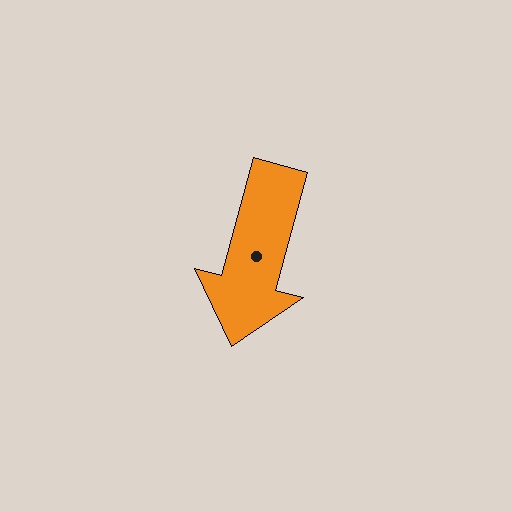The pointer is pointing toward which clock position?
Roughly 7 o'clock.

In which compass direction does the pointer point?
South.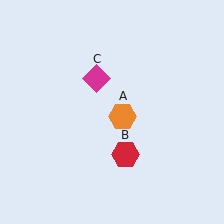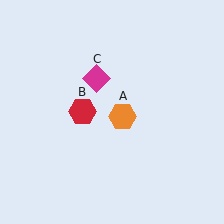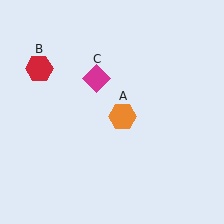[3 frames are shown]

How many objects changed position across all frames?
1 object changed position: red hexagon (object B).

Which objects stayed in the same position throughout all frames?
Orange hexagon (object A) and magenta diamond (object C) remained stationary.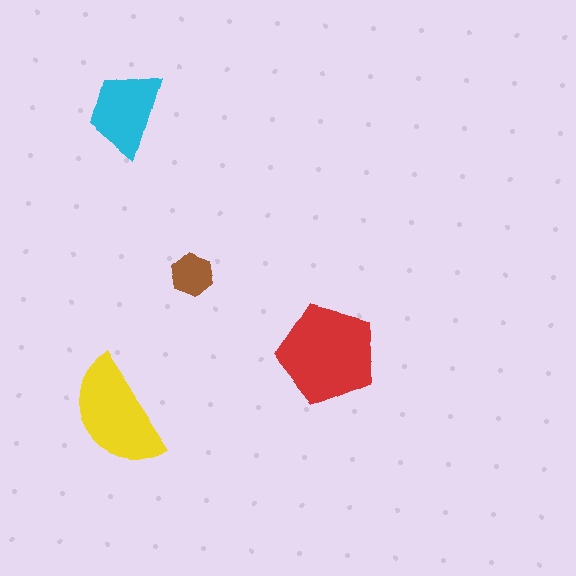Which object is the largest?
The red pentagon.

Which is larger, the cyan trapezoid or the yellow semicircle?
The yellow semicircle.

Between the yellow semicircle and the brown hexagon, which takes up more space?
The yellow semicircle.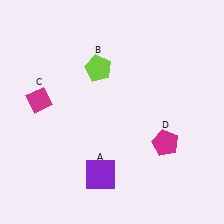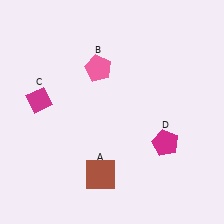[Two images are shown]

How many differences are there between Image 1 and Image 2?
There are 2 differences between the two images.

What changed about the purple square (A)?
In Image 1, A is purple. In Image 2, it changed to brown.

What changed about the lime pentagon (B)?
In Image 1, B is lime. In Image 2, it changed to pink.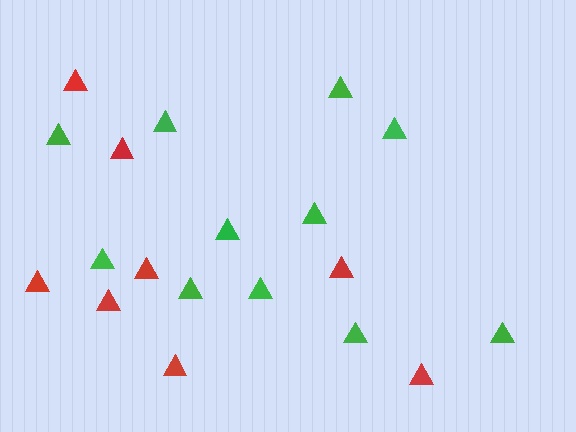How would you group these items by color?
There are 2 groups: one group of green triangles (11) and one group of red triangles (8).